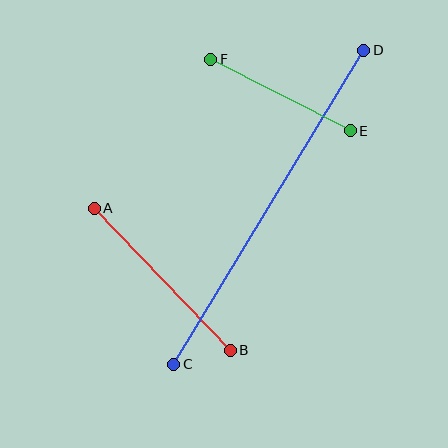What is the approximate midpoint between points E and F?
The midpoint is at approximately (280, 95) pixels.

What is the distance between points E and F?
The distance is approximately 157 pixels.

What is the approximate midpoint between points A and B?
The midpoint is at approximately (162, 279) pixels.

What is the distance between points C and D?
The distance is approximately 367 pixels.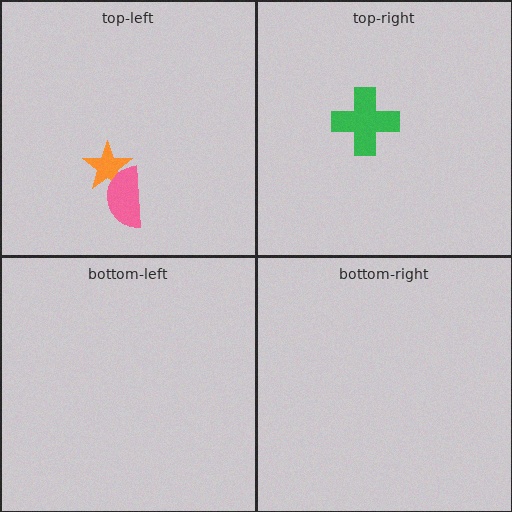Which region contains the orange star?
The top-left region.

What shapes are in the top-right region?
The green cross.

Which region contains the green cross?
The top-right region.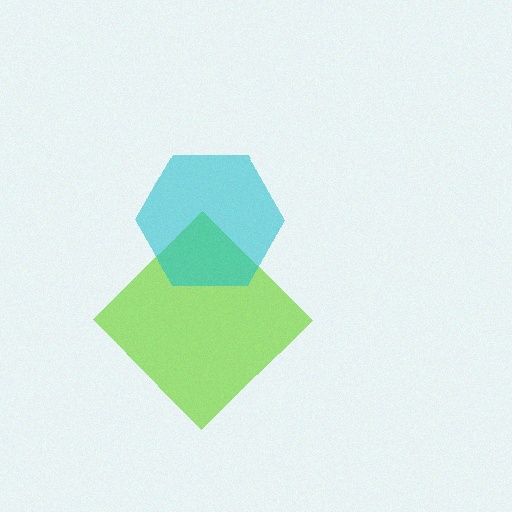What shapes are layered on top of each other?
The layered shapes are: a lime diamond, a cyan hexagon.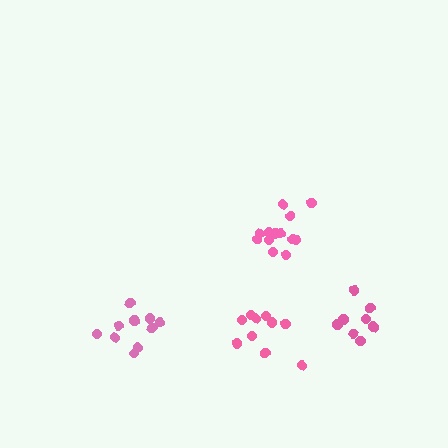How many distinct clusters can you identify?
There are 4 distinct clusters.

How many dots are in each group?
Group 1: 10 dots, Group 2: 10 dots, Group 3: 13 dots, Group 4: 8 dots (41 total).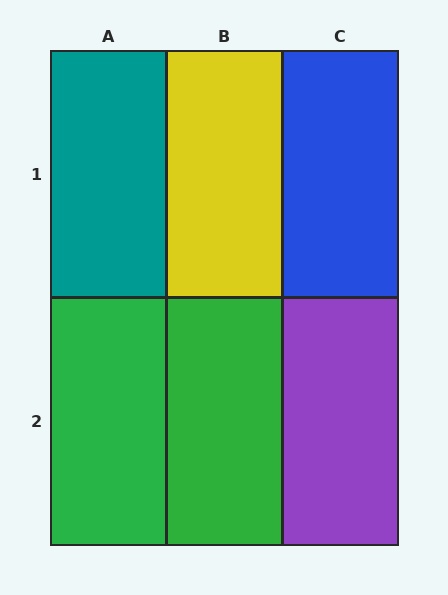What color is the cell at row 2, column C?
Purple.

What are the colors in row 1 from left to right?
Teal, yellow, blue.